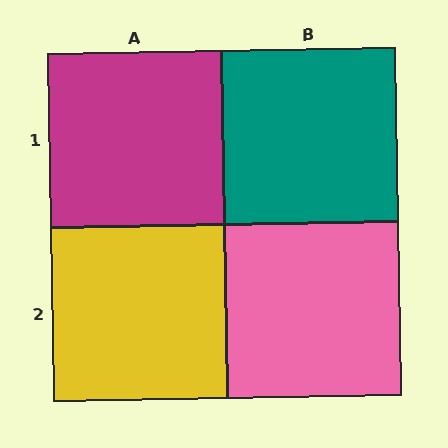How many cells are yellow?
1 cell is yellow.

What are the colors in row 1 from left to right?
Magenta, teal.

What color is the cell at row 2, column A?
Yellow.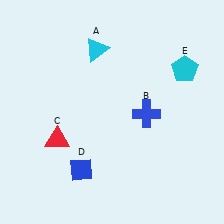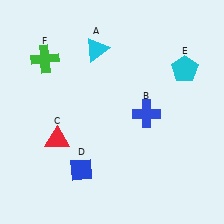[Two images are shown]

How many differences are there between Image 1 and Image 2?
There is 1 difference between the two images.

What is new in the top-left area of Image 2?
A green cross (F) was added in the top-left area of Image 2.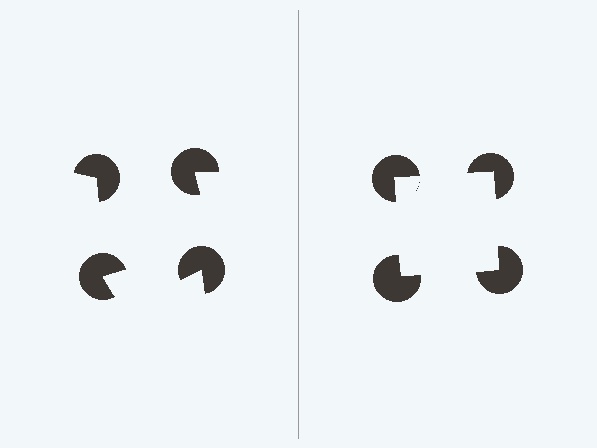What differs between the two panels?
The pac-man discs are positioned identically on both sides; only the wedge orientations differ. On the right they align to a square; on the left they are misaligned.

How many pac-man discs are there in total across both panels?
8 — 4 on each side.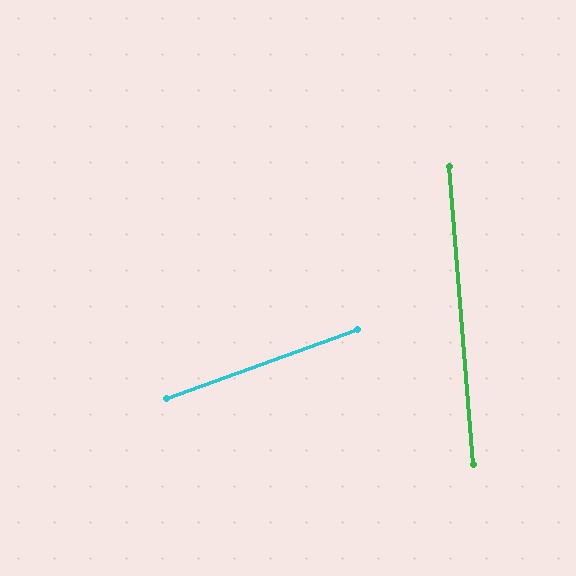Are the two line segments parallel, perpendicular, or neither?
Neither parallel nor perpendicular — they differ by about 75°.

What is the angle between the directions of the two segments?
Approximately 75 degrees.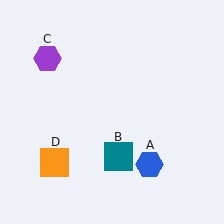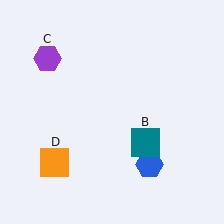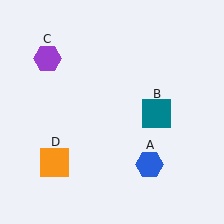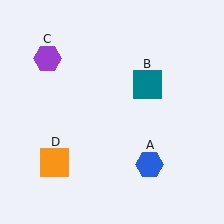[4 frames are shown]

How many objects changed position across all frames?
1 object changed position: teal square (object B).